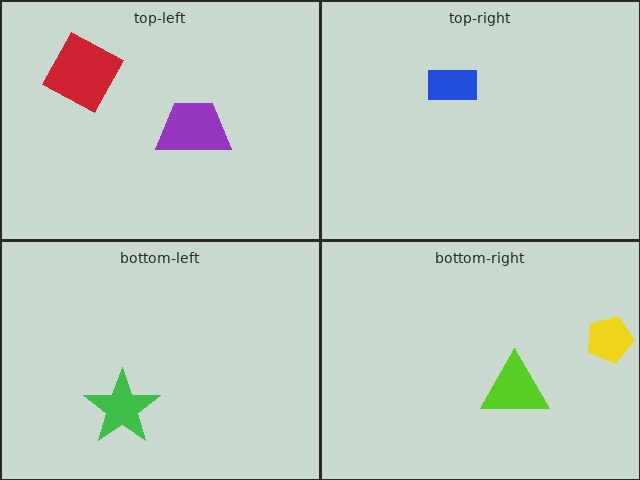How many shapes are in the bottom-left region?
1.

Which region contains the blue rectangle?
The top-right region.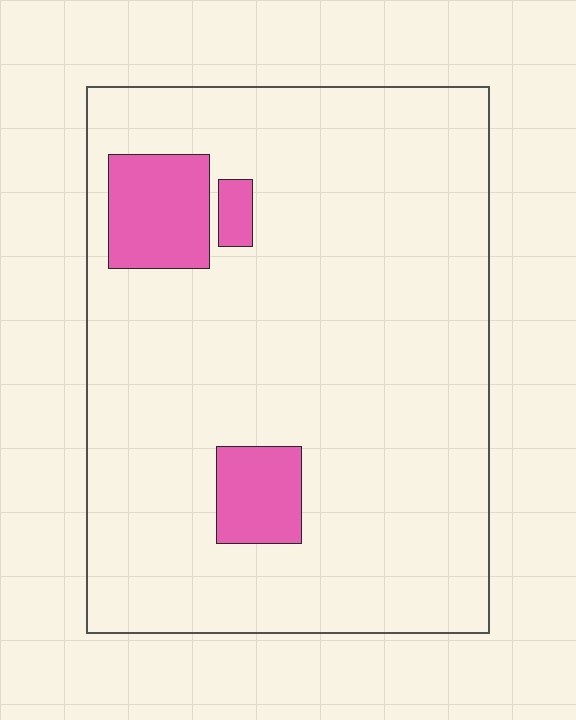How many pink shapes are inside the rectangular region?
3.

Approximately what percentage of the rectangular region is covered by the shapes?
Approximately 10%.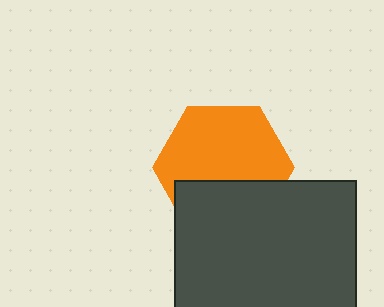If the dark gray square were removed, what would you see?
You would see the complete orange hexagon.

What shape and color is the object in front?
The object in front is a dark gray square.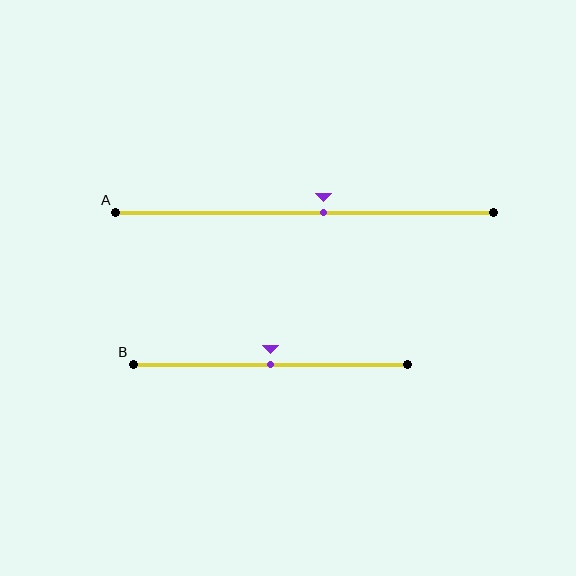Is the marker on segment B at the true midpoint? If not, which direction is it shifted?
Yes, the marker on segment B is at the true midpoint.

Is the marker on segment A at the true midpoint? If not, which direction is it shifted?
No, the marker on segment A is shifted to the right by about 5% of the segment length.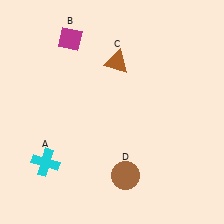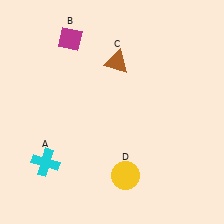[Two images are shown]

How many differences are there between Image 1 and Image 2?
There is 1 difference between the two images.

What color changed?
The circle (D) changed from brown in Image 1 to yellow in Image 2.